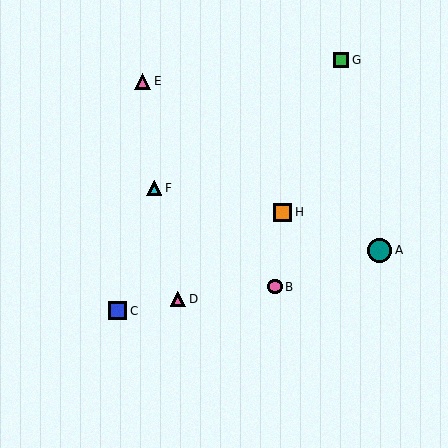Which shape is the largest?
The teal circle (labeled A) is the largest.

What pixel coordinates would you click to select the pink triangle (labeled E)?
Click at (142, 81) to select the pink triangle E.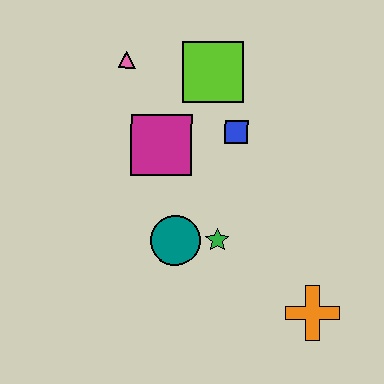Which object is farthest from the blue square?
The orange cross is farthest from the blue square.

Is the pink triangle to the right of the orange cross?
No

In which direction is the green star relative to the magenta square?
The green star is below the magenta square.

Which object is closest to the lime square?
The blue square is closest to the lime square.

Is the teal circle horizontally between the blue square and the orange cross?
No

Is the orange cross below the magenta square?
Yes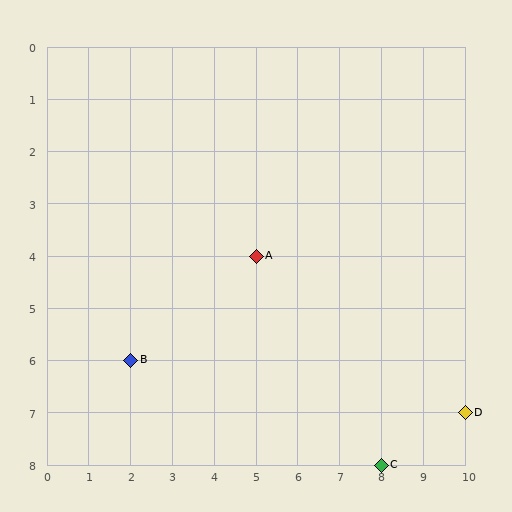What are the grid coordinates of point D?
Point D is at grid coordinates (10, 7).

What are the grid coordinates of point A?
Point A is at grid coordinates (5, 4).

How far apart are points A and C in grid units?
Points A and C are 3 columns and 4 rows apart (about 5.0 grid units diagonally).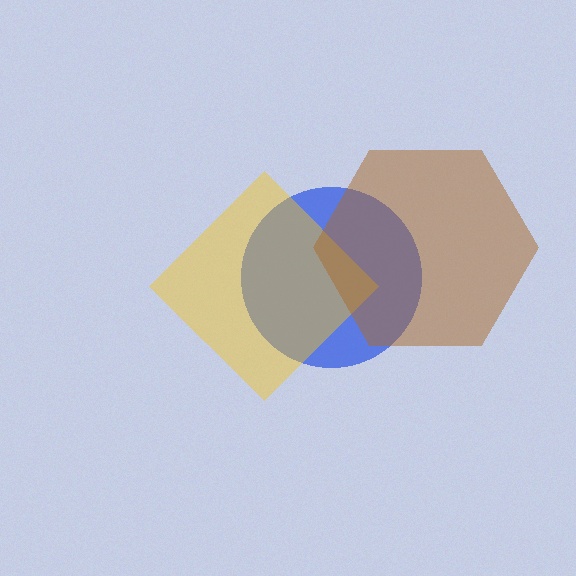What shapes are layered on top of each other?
The layered shapes are: a blue circle, a yellow diamond, a brown hexagon.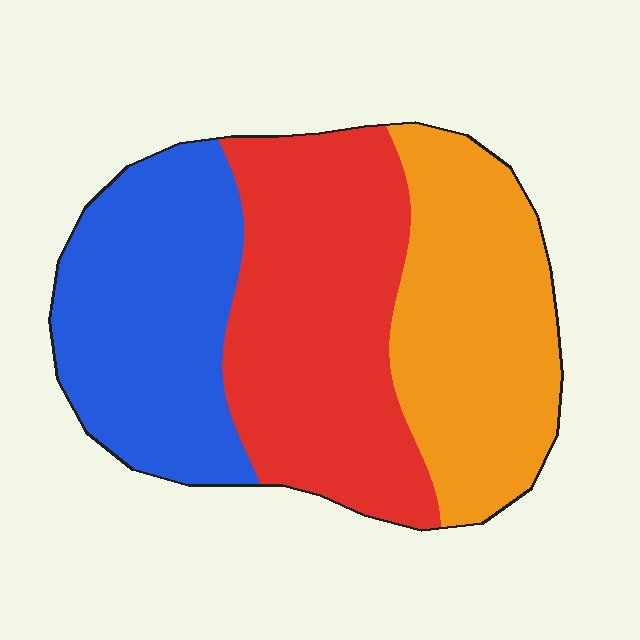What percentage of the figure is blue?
Blue takes up between a sixth and a third of the figure.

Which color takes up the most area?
Red, at roughly 40%.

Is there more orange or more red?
Red.